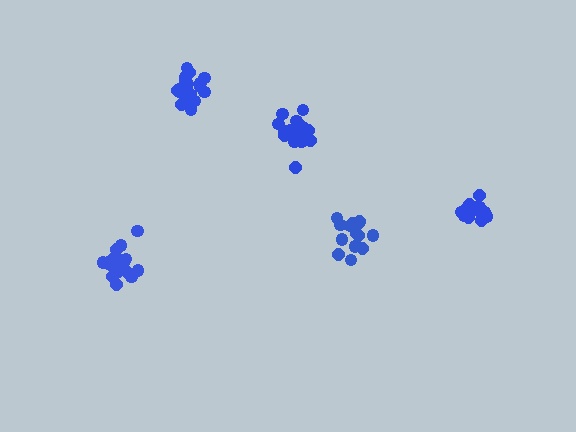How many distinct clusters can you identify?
There are 5 distinct clusters.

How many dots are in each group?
Group 1: 21 dots, Group 2: 16 dots, Group 3: 21 dots, Group 4: 21 dots, Group 5: 15 dots (94 total).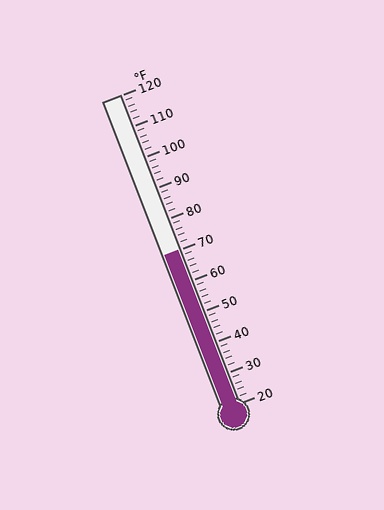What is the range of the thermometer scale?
The thermometer scale ranges from 20°F to 120°F.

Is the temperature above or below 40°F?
The temperature is above 40°F.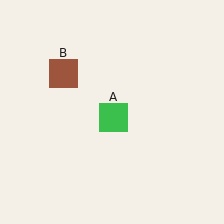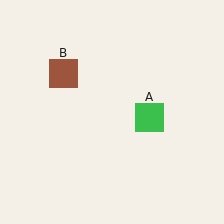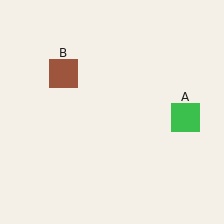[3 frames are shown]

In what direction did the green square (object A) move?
The green square (object A) moved right.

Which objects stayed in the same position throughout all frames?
Brown square (object B) remained stationary.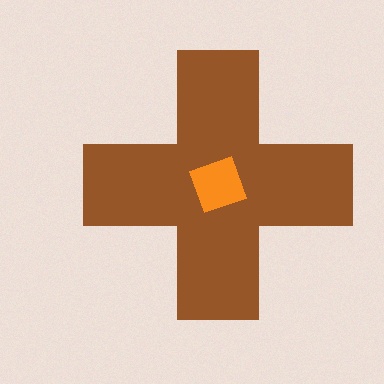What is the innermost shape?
The orange diamond.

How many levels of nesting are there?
2.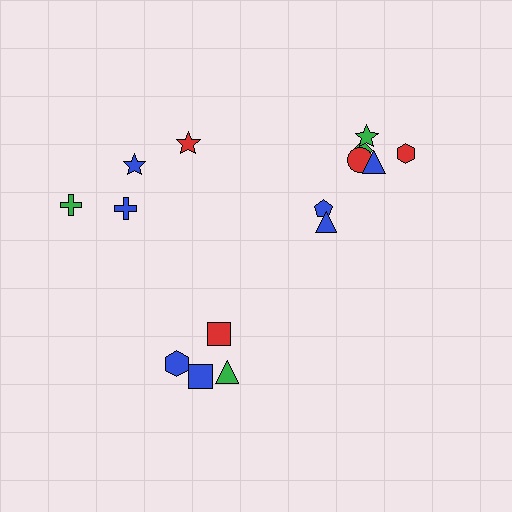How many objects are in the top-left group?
There are 4 objects.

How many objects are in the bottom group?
There are 4 objects.